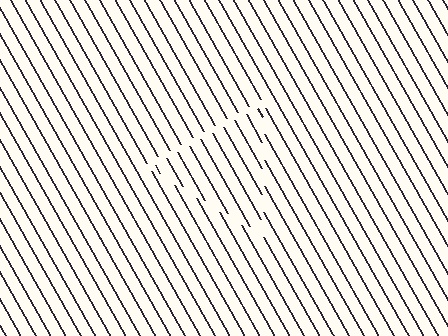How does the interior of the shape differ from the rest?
The interior of the shape contains the same grating, shifted by half a period — the contour is defined by the phase discontinuity where line-ends from the inner and outer gratings abut.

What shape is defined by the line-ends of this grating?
An illusory triangle. The interior of the shape contains the same grating, shifted by half a period — the contour is defined by the phase discontinuity where line-ends from the inner and outer gratings abut.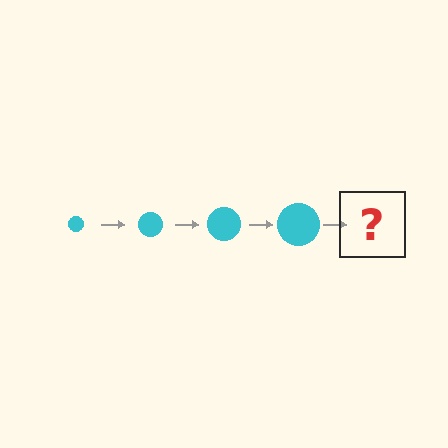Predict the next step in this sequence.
The next step is a cyan circle, larger than the previous one.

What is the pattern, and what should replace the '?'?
The pattern is that the circle gets progressively larger each step. The '?' should be a cyan circle, larger than the previous one.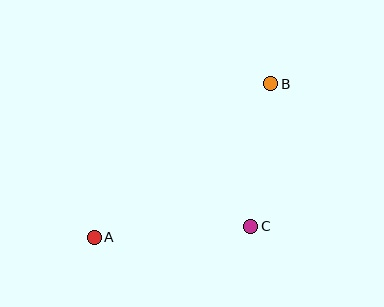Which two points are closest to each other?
Points B and C are closest to each other.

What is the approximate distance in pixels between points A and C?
The distance between A and C is approximately 157 pixels.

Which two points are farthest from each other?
Points A and B are farthest from each other.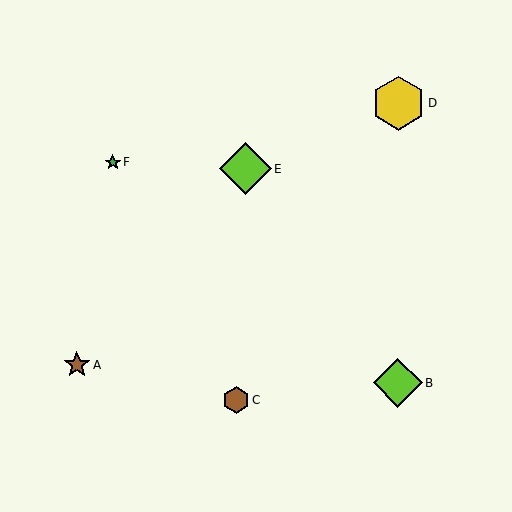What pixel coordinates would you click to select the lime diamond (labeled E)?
Click at (245, 169) to select the lime diamond E.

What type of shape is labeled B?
Shape B is a lime diamond.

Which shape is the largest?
The yellow hexagon (labeled D) is the largest.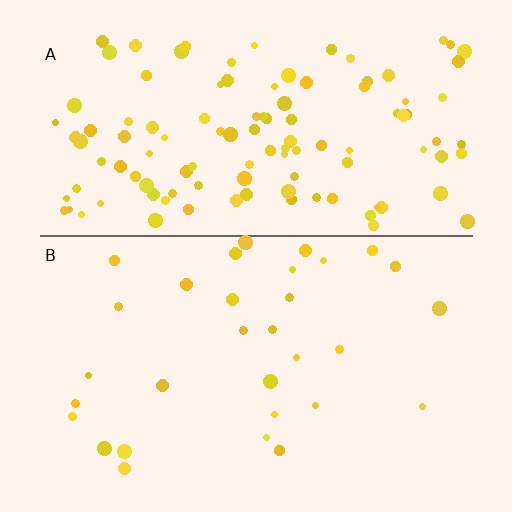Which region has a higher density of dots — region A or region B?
A (the top).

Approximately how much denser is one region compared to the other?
Approximately 3.7× — region A over region B.